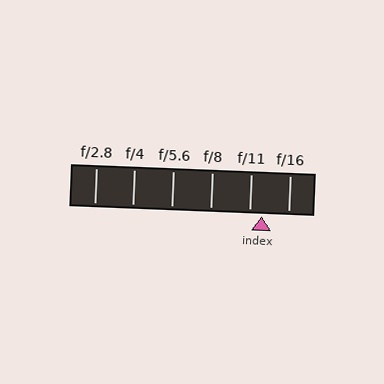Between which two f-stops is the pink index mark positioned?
The index mark is between f/11 and f/16.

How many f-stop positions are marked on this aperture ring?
There are 6 f-stop positions marked.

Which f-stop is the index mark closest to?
The index mark is closest to f/11.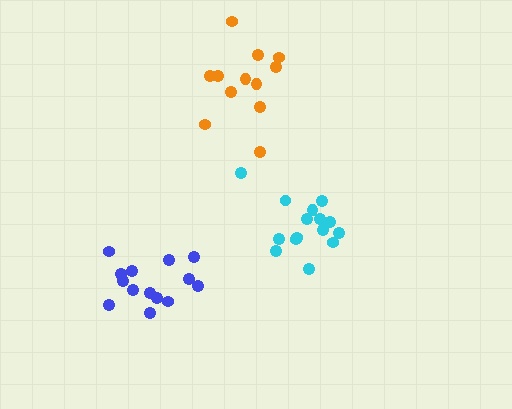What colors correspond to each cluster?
The clusters are colored: blue, cyan, orange.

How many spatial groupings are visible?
There are 3 spatial groupings.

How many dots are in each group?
Group 1: 14 dots, Group 2: 15 dots, Group 3: 12 dots (41 total).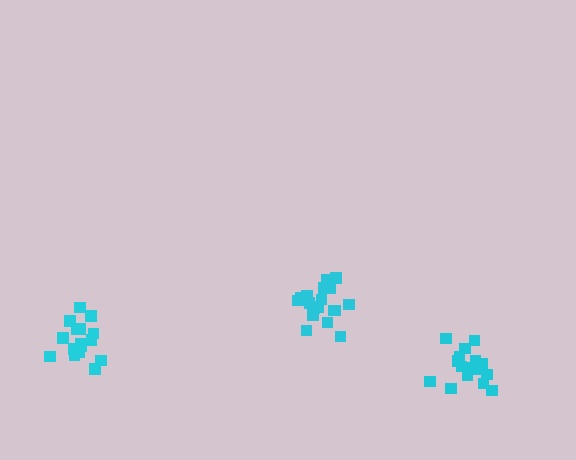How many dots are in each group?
Group 1: 19 dots, Group 2: 17 dots, Group 3: 16 dots (52 total).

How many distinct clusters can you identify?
There are 3 distinct clusters.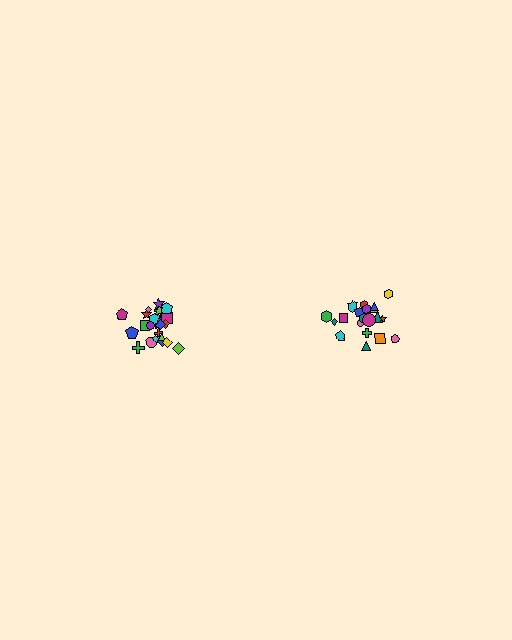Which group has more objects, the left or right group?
The left group.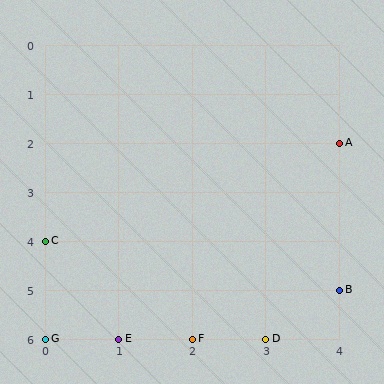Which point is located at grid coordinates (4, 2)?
Point A is at (4, 2).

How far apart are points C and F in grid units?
Points C and F are 2 columns and 2 rows apart (about 2.8 grid units diagonally).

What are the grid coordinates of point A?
Point A is at grid coordinates (4, 2).